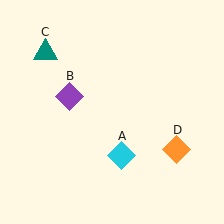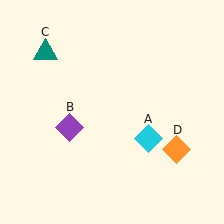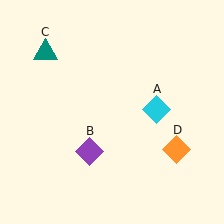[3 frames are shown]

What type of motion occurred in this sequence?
The cyan diamond (object A), purple diamond (object B) rotated counterclockwise around the center of the scene.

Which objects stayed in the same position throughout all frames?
Teal triangle (object C) and orange diamond (object D) remained stationary.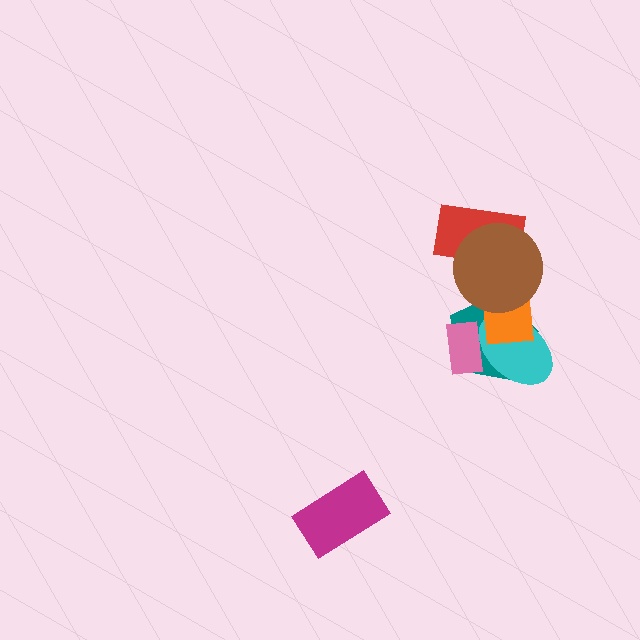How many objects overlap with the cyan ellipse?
3 objects overlap with the cyan ellipse.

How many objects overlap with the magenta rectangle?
0 objects overlap with the magenta rectangle.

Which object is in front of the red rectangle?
The brown circle is in front of the red rectangle.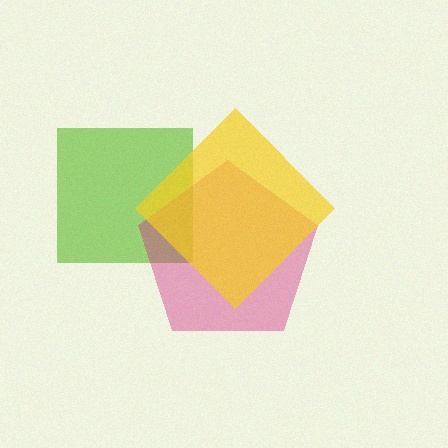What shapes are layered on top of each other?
The layered shapes are: a lime square, a magenta pentagon, a yellow diamond.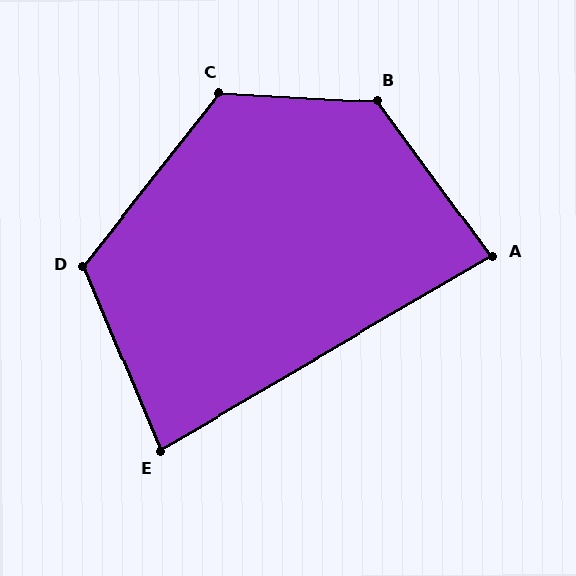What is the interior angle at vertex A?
Approximately 84 degrees (acute).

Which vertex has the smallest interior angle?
E, at approximately 83 degrees.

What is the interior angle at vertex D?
Approximately 119 degrees (obtuse).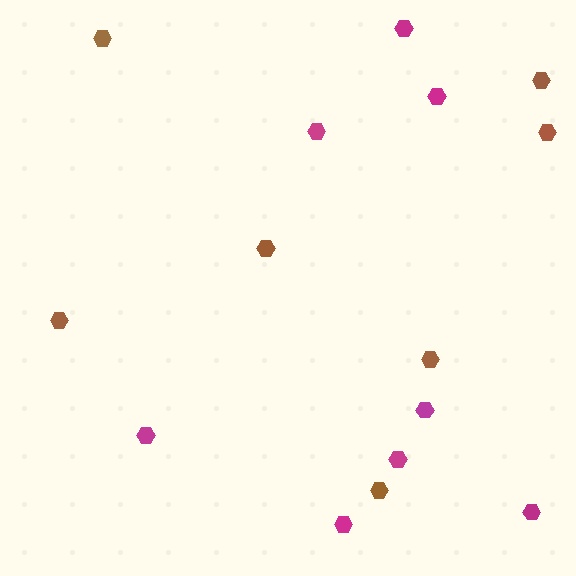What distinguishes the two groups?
There are 2 groups: one group of magenta hexagons (8) and one group of brown hexagons (7).